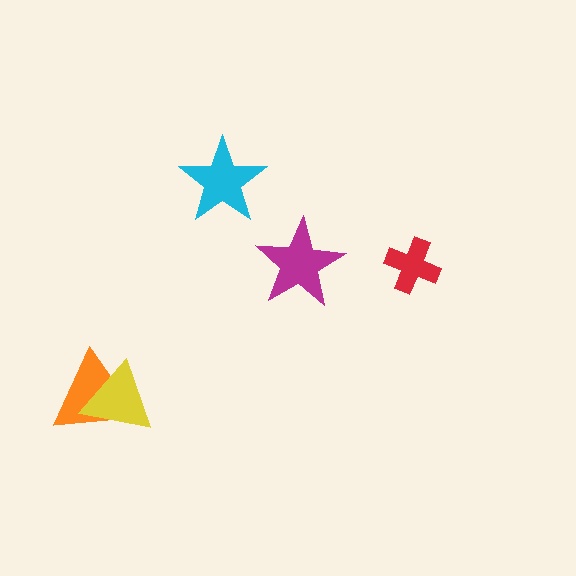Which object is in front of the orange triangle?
The yellow triangle is in front of the orange triangle.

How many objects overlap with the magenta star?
0 objects overlap with the magenta star.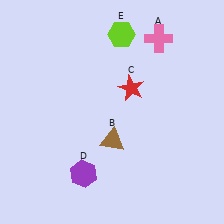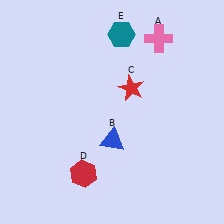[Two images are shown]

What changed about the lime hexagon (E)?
In Image 1, E is lime. In Image 2, it changed to teal.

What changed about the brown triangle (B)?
In Image 1, B is brown. In Image 2, it changed to blue.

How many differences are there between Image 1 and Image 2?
There are 3 differences between the two images.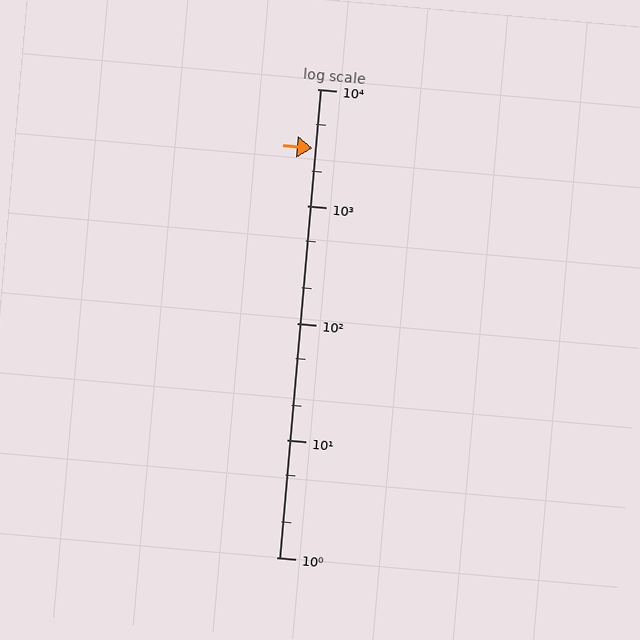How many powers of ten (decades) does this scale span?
The scale spans 4 decades, from 1 to 10000.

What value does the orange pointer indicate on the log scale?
The pointer indicates approximately 3100.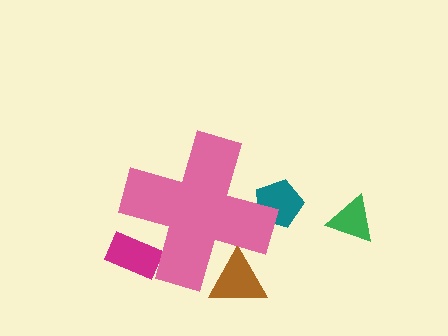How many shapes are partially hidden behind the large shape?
3 shapes are partially hidden.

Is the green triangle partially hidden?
No, the green triangle is fully visible.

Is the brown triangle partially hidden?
Yes, the brown triangle is partially hidden behind the pink cross.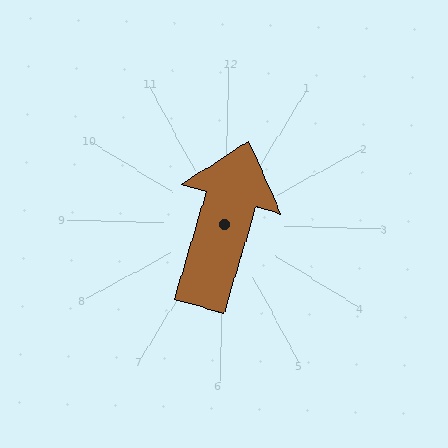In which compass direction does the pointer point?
North.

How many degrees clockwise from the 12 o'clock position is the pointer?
Approximately 15 degrees.